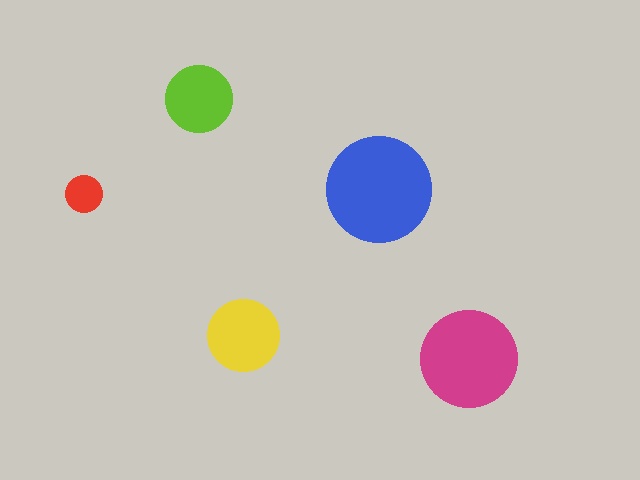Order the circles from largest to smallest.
the blue one, the magenta one, the yellow one, the lime one, the red one.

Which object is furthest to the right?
The magenta circle is rightmost.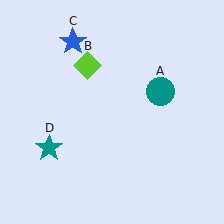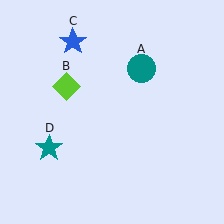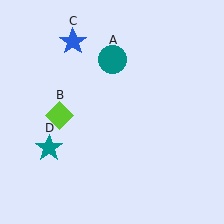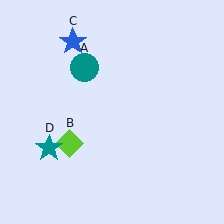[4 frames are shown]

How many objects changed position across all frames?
2 objects changed position: teal circle (object A), lime diamond (object B).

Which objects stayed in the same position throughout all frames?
Blue star (object C) and teal star (object D) remained stationary.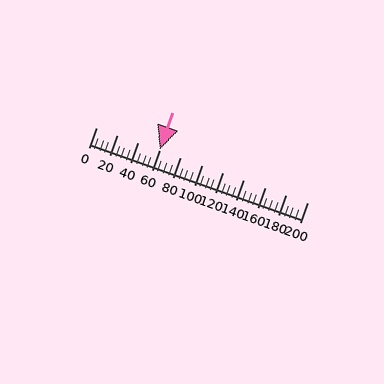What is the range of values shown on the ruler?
The ruler shows values from 0 to 200.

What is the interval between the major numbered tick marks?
The major tick marks are spaced 20 units apart.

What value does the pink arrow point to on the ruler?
The pink arrow points to approximately 60.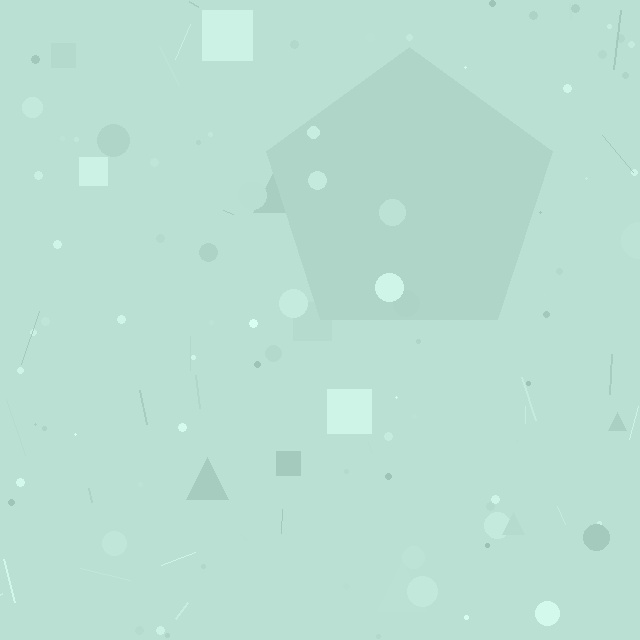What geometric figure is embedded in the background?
A pentagon is embedded in the background.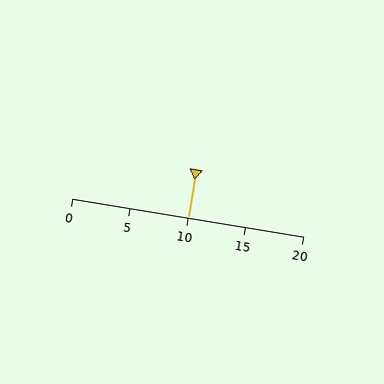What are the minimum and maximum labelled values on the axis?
The axis runs from 0 to 20.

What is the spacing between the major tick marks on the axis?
The major ticks are spaced 5 apart.